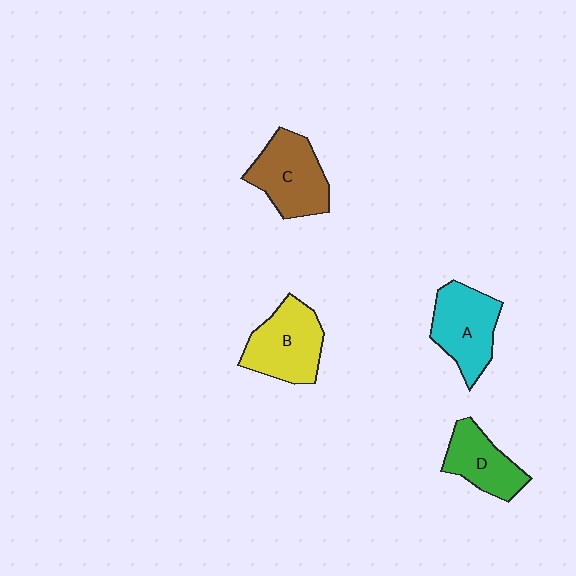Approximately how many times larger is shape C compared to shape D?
Approximately 1.3 times.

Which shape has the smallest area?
Shape D (green).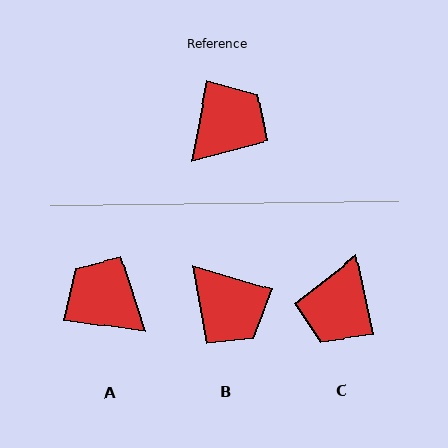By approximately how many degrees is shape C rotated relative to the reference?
Approximately 157 degrees clockwise.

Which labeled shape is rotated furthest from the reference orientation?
C, about 157 degrees away.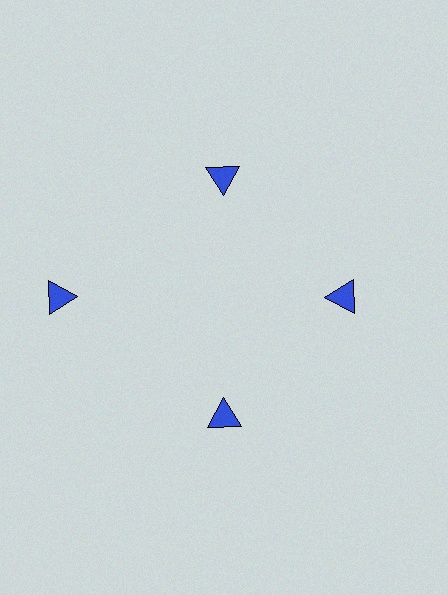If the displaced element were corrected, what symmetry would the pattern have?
It would have 4-fold rotational symmetry — the pattern would map onto itself every 90 degrees.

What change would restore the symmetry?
The symmetry would be restored by moving it inward, back onto the ring so that all 4 triangles sit at equal angles and equal distance from the center.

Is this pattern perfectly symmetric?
No. The 4 blue triangles are arranged in a ring, but one element near the 9 o'clock position is pushed outward from the center, breaking the 4-fold rotational symmetry.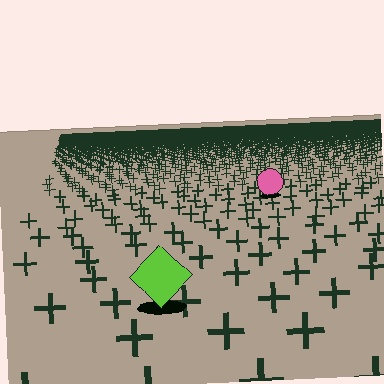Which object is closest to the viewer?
The lime diamond is closest. The texture marks near it are larger and more spread out.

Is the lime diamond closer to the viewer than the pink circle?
Yes. The lime diamond is closer — you can tell from the texture gradient: the ground texture is coarser near it.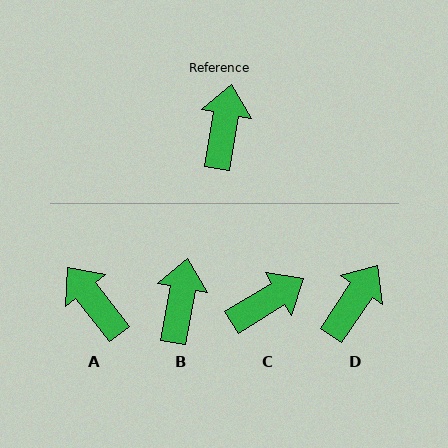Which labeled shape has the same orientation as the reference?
B.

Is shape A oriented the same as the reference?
No, it is off by about 47 degrees.